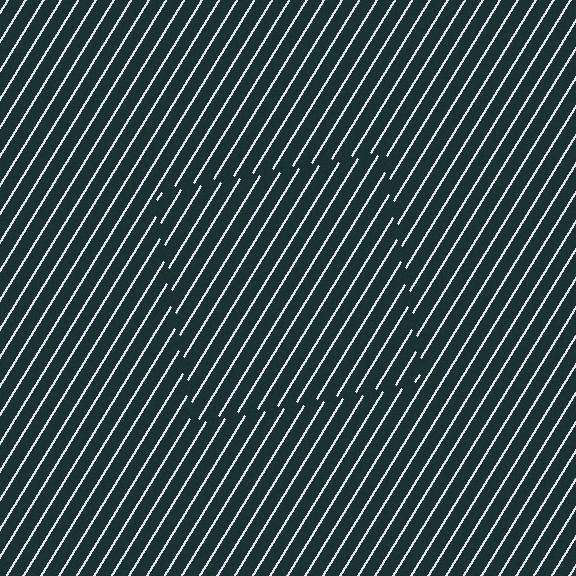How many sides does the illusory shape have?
4 sides — the line-ends trace a square.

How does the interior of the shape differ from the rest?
The interior of the shape contains the same grating, shifted by half a period — the contour is defined by the phase discontinuity where line-ends from the inner and outer gratings abut.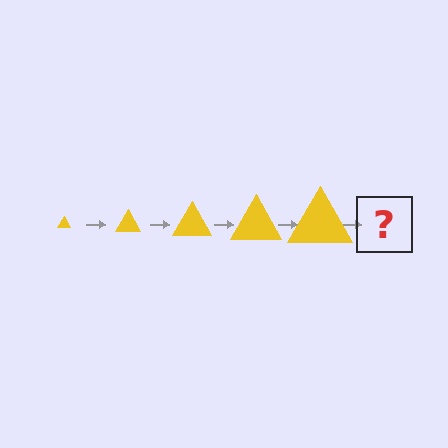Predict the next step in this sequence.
The next step is a yellow triangle, larger than the previous one.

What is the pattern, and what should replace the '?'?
The pattern is that the triangle gets progressively larger each step. The '?' should be a yellow triangle, larger than the previous one.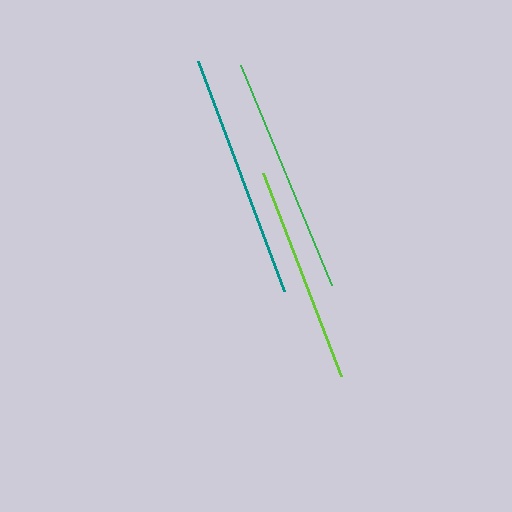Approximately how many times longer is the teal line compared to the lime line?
The teal line is approximately 1.1 times the length of the lime line.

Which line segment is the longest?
The teal line is the longest at approximately 246 pixels.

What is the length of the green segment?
The green segment is approximately 238 pixels long.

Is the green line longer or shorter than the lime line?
The green line is longer than the lime line.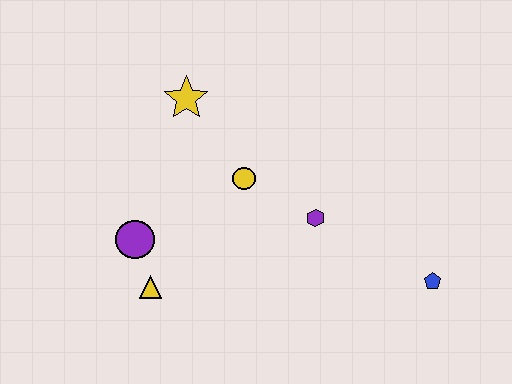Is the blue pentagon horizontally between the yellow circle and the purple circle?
No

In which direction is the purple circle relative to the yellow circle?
The purple circle is to the left of the yellow circle.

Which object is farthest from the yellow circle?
The blue pentagon is farthest from the yellow circle.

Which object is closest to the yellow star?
The yellow circle is closest to the yellow star.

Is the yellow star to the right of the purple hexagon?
No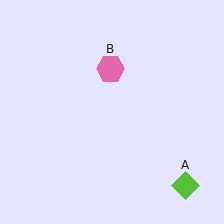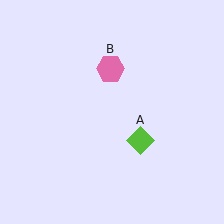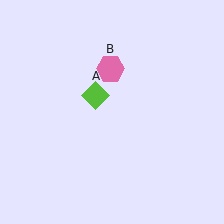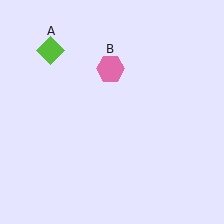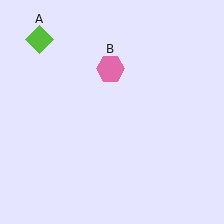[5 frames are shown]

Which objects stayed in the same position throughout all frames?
Pink hexagon (object B) remained stationary.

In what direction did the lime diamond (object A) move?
The lime diamond (object A) moved up and to the left.